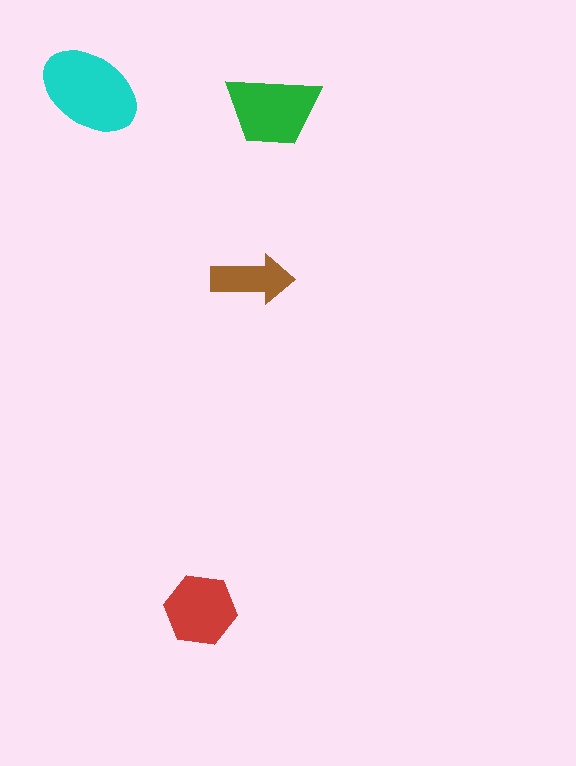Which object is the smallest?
The brown arrow.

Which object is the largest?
The cyan ellipse.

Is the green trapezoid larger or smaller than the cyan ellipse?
Smaller.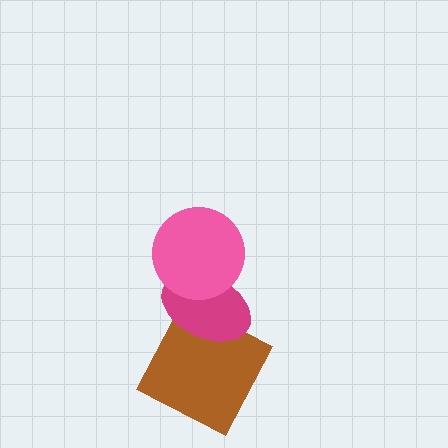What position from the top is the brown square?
The brown square is 3rd from the top.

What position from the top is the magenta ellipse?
The magenta ellipse is 2nd from the top.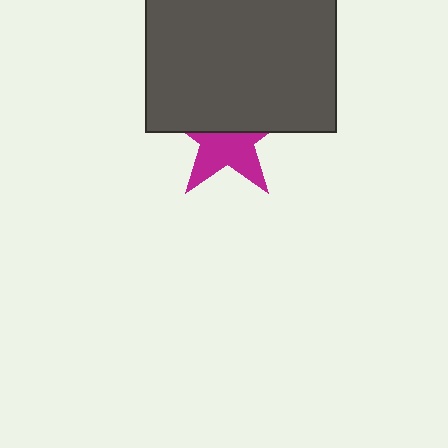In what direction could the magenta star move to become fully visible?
The magenta star could move down. That would shift it out from behind the dark gray square entirely.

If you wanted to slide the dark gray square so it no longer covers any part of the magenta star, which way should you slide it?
Slide it up — that is the most direct way to separate the two shapes.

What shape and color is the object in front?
The object in front is a dark gray square.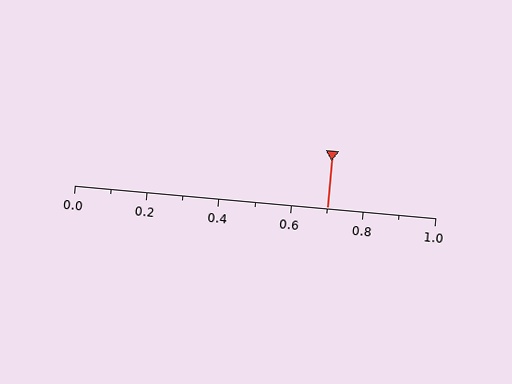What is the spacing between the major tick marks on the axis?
The major ticks are spaced 0.2 apart.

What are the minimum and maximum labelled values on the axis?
The axis runs from 0.0 to 1.0.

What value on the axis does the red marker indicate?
The marker indicates approximately 0.7.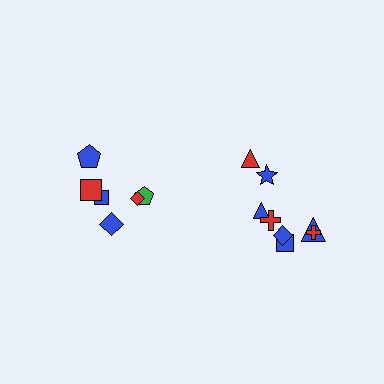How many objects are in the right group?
There are 8 objects.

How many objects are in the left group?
There are 6 objects.